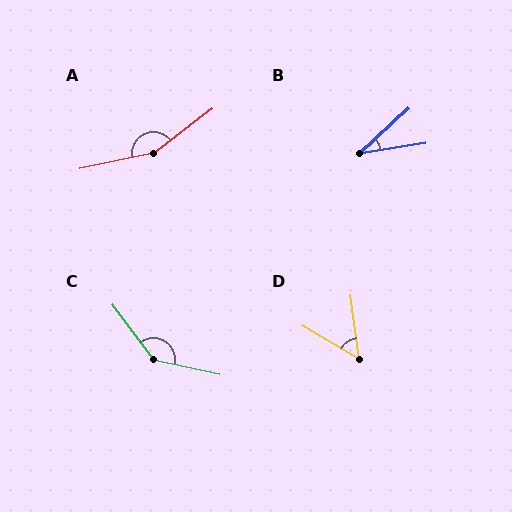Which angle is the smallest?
B, at approximately 34 degrees.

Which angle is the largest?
A, at approximately 155 degrees.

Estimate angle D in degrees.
Approximately 52 degrees.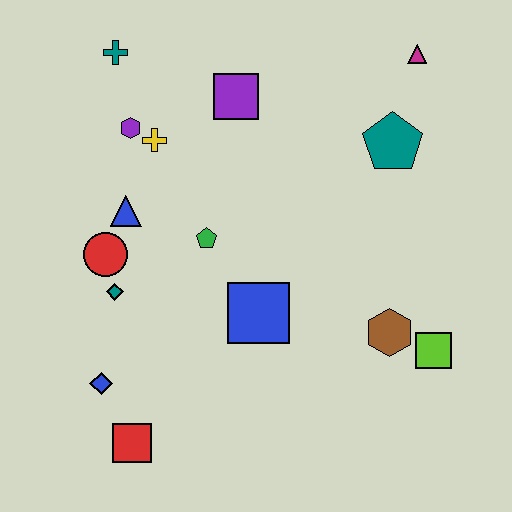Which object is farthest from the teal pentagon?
The red square is farthest from the teal pentagon.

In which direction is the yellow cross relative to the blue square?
The yellow cross is above the blue square.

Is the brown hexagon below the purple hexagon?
Yes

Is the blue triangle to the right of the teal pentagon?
No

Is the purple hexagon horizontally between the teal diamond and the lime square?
Yes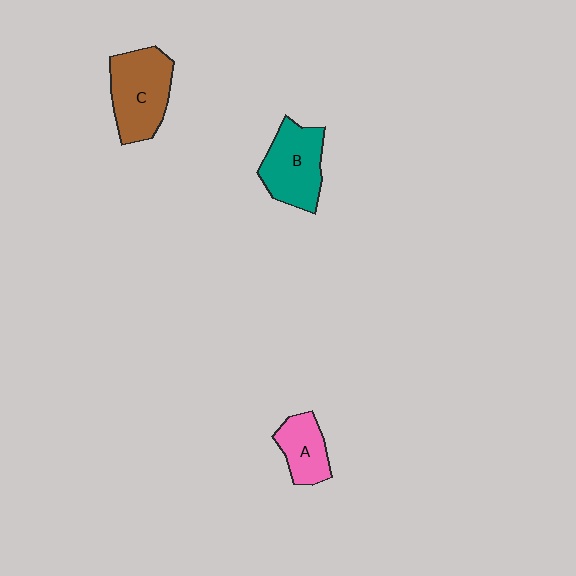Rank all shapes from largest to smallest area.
From largest to smallest: C (brown), B (teal), A (pink).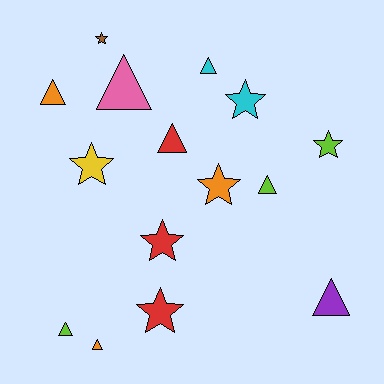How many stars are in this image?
There are 7 stars.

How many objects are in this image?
There are 15 objects.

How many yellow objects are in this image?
There is 1 yellow object.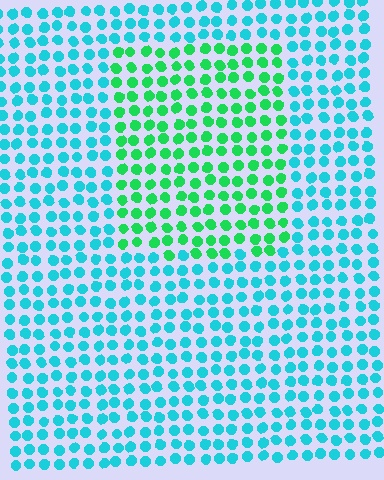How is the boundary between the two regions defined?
The boundary is defined purely by a slight shift in hue (about 46 degrees). Spacing, size, and orientation are identical on both sides.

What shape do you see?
I see a rectangle.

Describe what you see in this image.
The image is filled with small cyan elements in a uniform arrangement. A rectangle-shaped region is visible where the elements are tinted to a slightly different hue, forming a subtle color boundary.